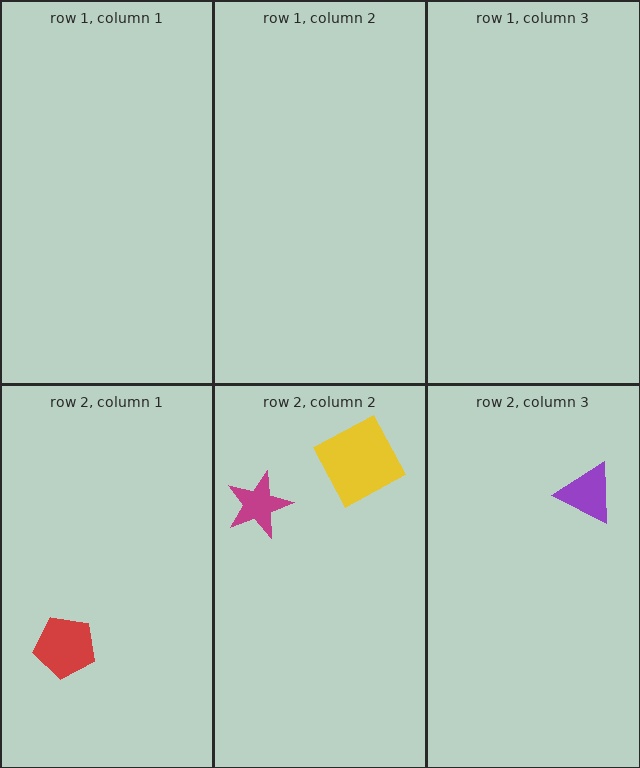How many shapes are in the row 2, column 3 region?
1.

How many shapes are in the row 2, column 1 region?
1.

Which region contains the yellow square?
The row 2, column 2 region.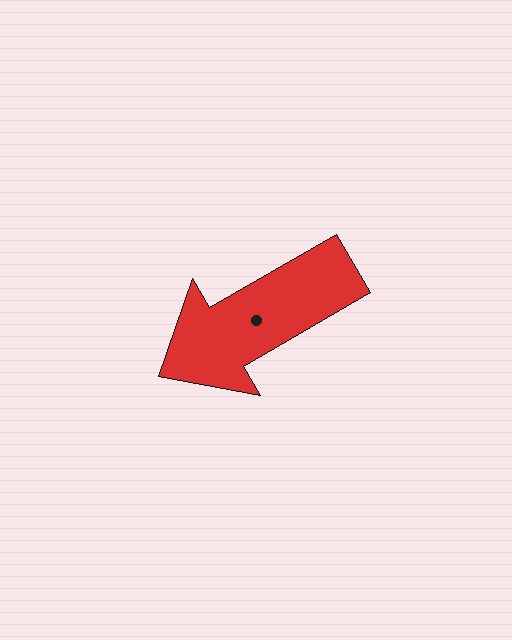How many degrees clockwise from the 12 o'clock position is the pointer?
Approximately 240 degrees.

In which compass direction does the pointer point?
Southwest.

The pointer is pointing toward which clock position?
Roughly 8 o'clock.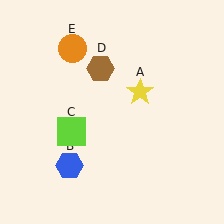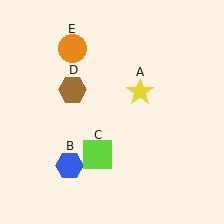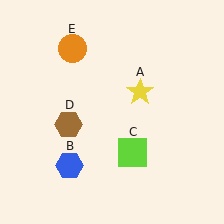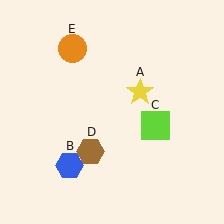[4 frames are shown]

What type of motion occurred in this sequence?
The lime square (object C), brown hexagon (object D) rotated counterclockwise around the center of the scene.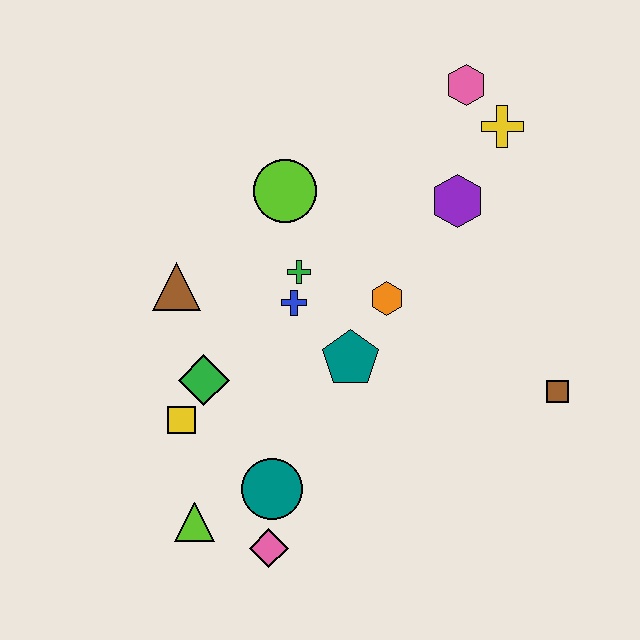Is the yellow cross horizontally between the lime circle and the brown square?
Yes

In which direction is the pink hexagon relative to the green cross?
The pink hexagon is above the green cross.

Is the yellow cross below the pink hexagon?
Yes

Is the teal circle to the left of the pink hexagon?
Yes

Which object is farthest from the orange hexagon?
The lime triangle is farthest from the orange hexagon.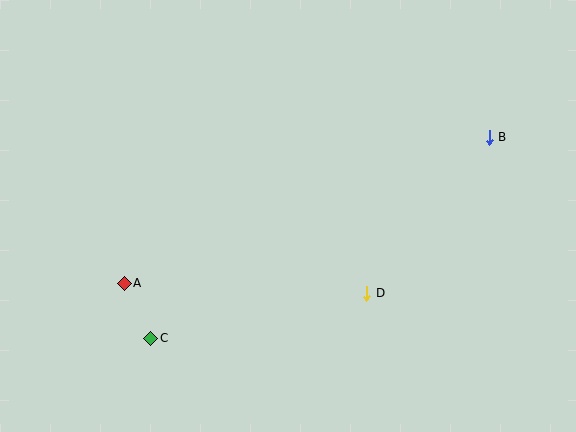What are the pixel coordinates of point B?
Point B is at (489, 137).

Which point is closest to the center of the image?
Point D at (367, 293) is closest to the center.